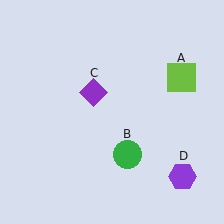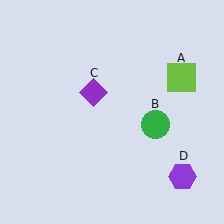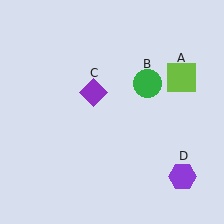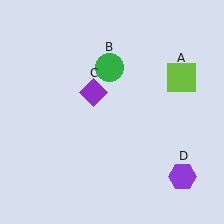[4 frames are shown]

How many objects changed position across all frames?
1 object changed position: green circle (object B).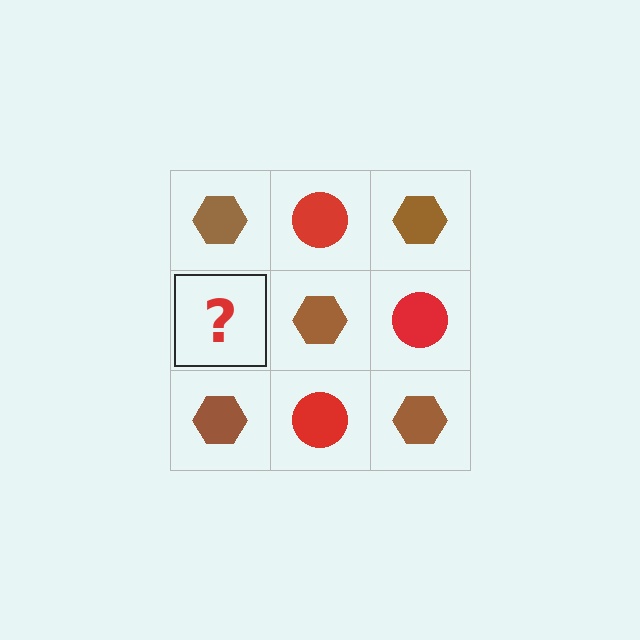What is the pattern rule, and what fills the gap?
The rule is that it alternates brown hexagon and red circle in a checkerboard pattern. The gap should be filled with a red circle.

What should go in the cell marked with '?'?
The missing cell should contain a red circle.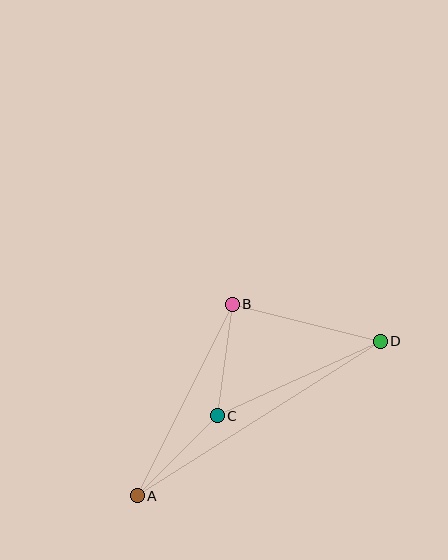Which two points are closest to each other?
Points B and C are closest to each other.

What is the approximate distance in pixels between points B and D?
The distance between B and D is approximately 153 pixels.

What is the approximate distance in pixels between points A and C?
The distance between A and C is approximately 113 pixels.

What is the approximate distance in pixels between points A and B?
The distance between A and B is approximately 214 pixels.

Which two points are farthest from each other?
Points A and D are farthest from each other.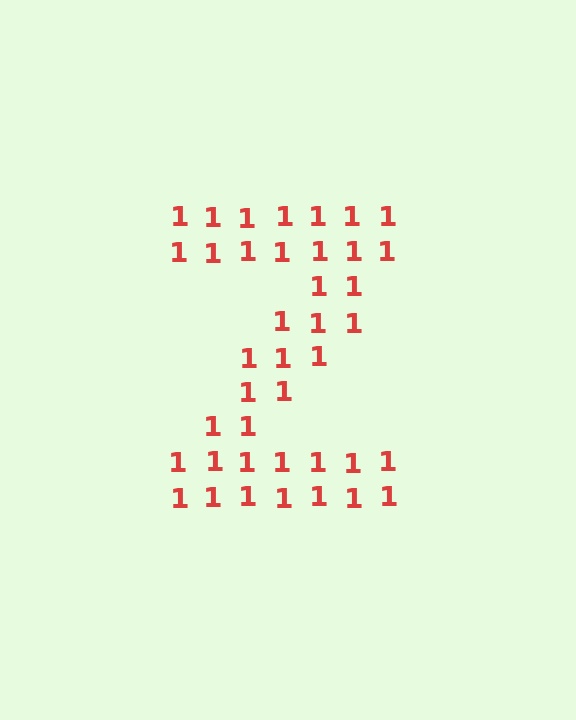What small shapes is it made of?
It is made of small digit 1's.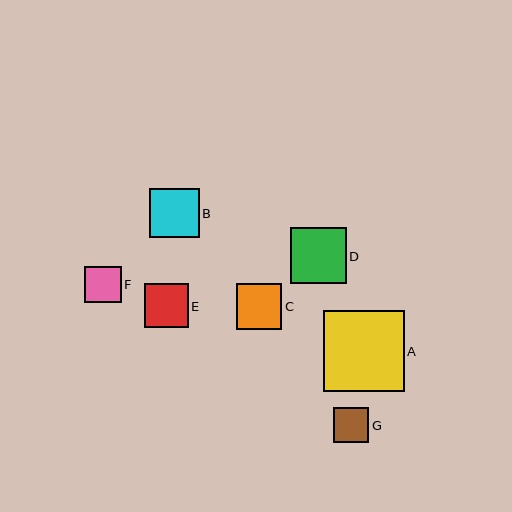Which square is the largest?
Square A is the largest with a size of approximately 81 pixels.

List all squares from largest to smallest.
From largest to smallest: A, D, B, C, E, F, G.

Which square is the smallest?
Square G is the smallest with a size of approximately 35 pixels.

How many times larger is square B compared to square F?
Square B is approximately 1.4 times the size of square F.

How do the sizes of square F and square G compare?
Square F and square G are approximately the same size.